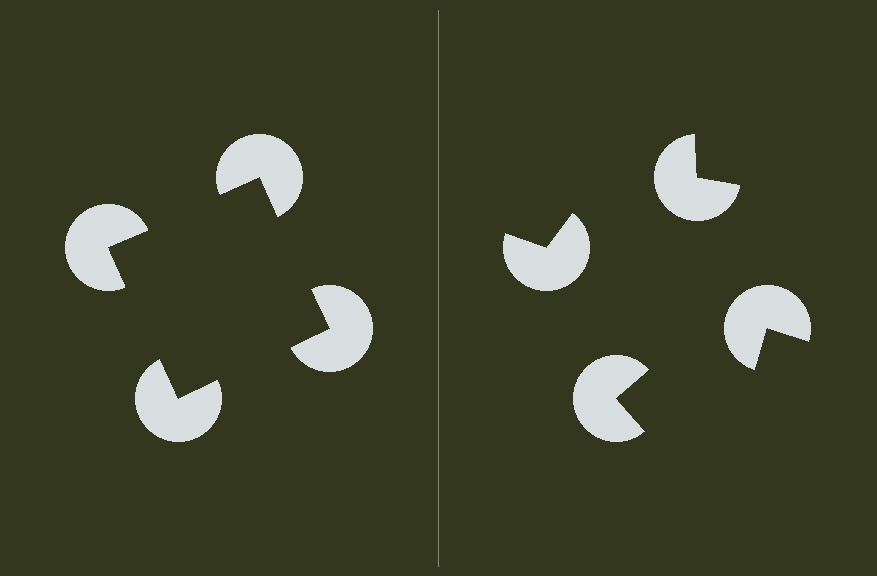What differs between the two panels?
The pac-man discs are positioned identically on both sides; only the wedge orientations differ. On the left they align to a square; on the right they are misaligned.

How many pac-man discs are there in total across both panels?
8 — 4 on each side.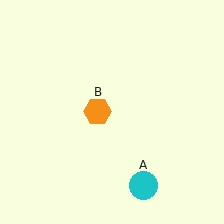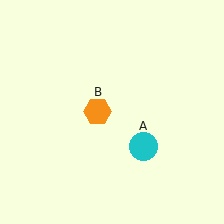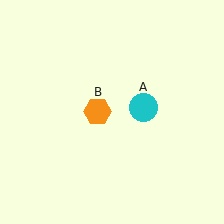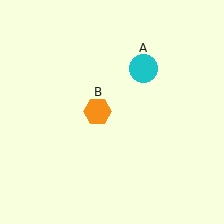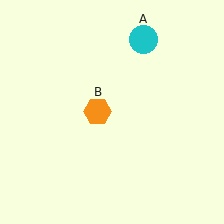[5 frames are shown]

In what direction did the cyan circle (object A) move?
The cyan circle (object A) moved up.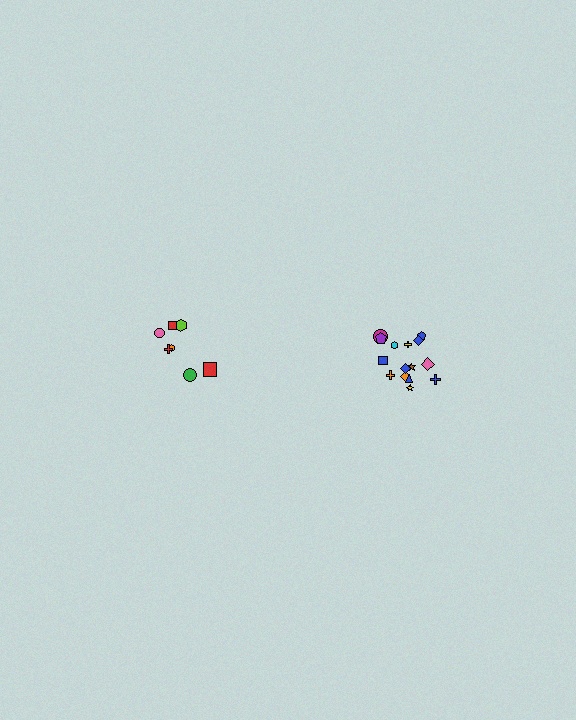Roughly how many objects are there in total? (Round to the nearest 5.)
Roughly 20 objects in total.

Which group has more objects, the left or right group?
The right group.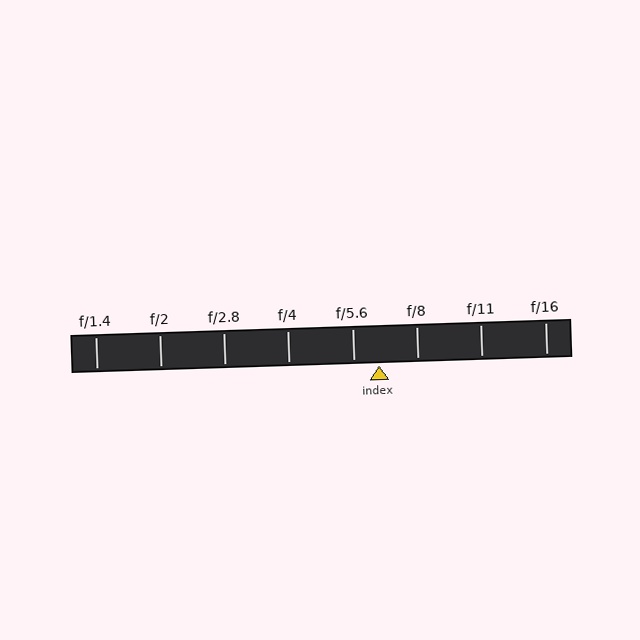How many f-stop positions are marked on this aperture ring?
There are 8 f-stop positions marked.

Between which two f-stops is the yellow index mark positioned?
The index mark is between f/5.6 and f/8.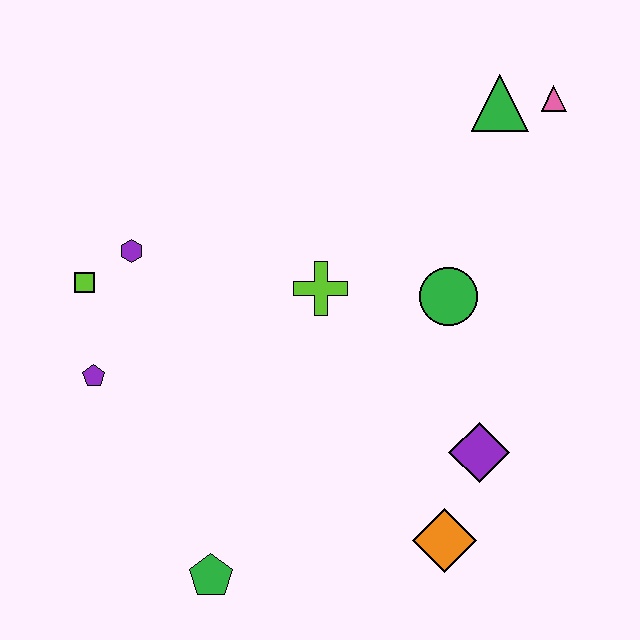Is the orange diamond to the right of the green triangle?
No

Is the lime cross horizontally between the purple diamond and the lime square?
Yes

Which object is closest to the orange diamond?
The purple diamond is closest to the orange diamond.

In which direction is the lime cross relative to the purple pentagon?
The lime cross is to the right of the purple pentagon.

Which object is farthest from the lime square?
The pink triangle is farthest from the lime square.